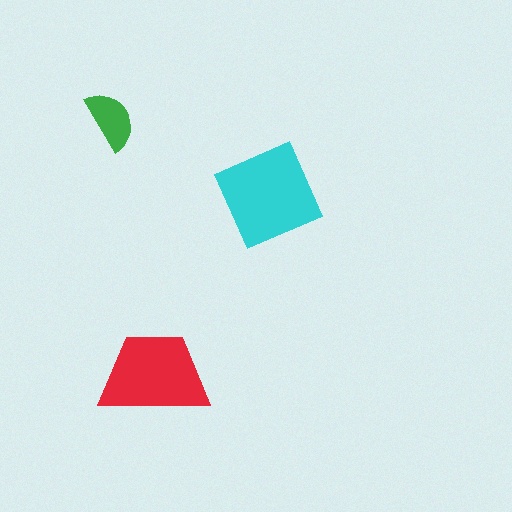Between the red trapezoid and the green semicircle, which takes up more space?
The red trapezoid.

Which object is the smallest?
The green semicircle.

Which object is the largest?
The cyan diamond.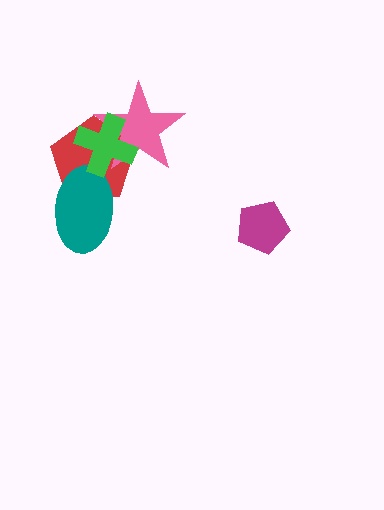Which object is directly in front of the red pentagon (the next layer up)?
The pink star is directly in front of the red pentagon.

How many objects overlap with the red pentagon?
3 objects overlap with the red pentagon.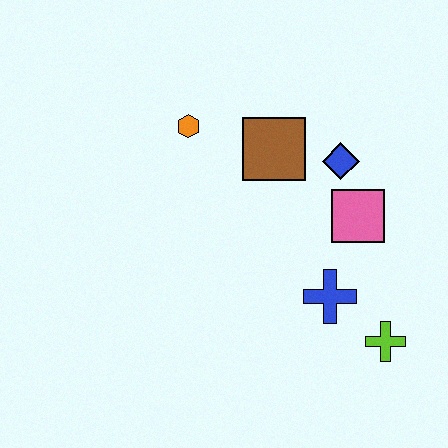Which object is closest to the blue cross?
The lime cross is closest to the blue cross.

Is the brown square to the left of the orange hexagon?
No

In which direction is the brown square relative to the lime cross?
The brown square is above the lime cross.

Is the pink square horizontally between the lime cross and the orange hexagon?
Yes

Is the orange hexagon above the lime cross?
Yes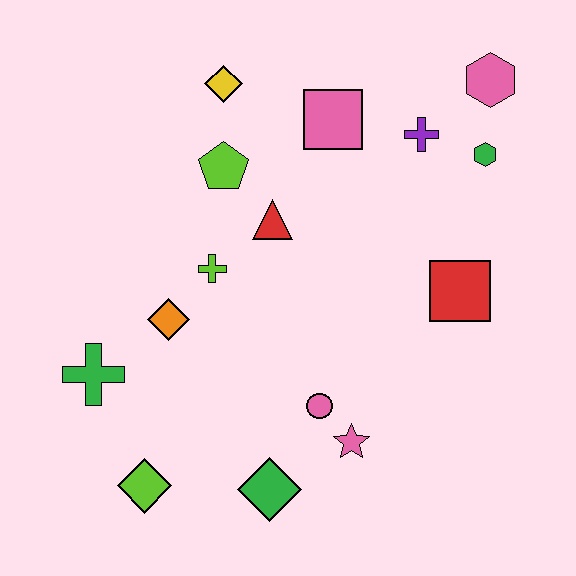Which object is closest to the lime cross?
The orange diamond is closest to the lime cross.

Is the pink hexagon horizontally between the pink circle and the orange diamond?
No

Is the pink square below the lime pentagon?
No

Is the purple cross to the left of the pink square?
No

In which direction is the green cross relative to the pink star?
The green cross is to the left of the pink star.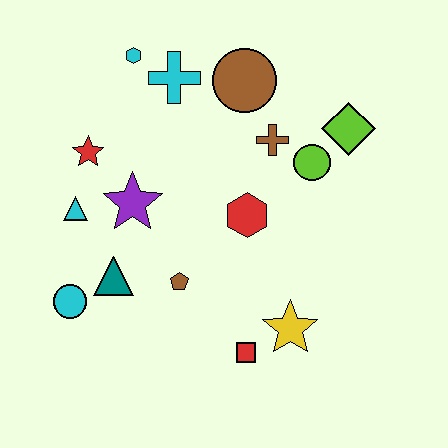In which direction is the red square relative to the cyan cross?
The red square is below the cyan cross.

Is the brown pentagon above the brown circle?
No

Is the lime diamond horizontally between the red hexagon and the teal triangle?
No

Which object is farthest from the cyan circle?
The lime diamond is farthest from the cyan circle.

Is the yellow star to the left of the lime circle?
Yes